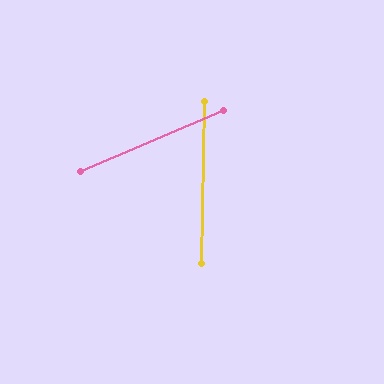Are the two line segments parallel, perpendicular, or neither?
Neither parallel nor perpendicular — they differ by about 66°.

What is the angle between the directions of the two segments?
Approximately 66 degrees.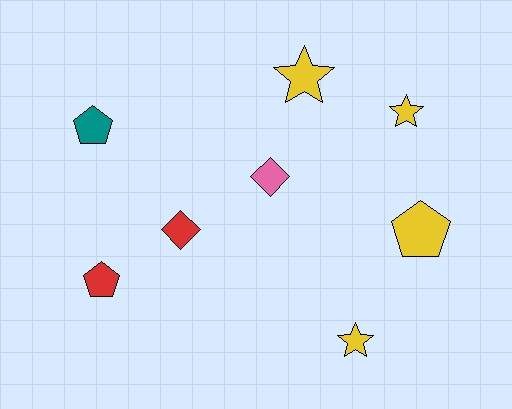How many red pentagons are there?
There is 1 red pentagon.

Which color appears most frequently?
Yellow, with 4 objects.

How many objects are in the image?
There are 8 objects.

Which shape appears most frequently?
Pentagon, with 3 objects.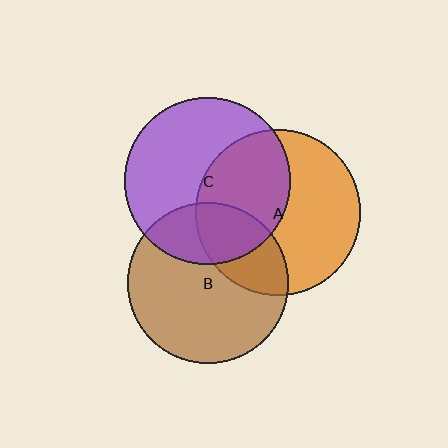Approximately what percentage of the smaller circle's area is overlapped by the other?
Approximately 45%.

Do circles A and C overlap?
Yes.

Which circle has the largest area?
Circle C (purple).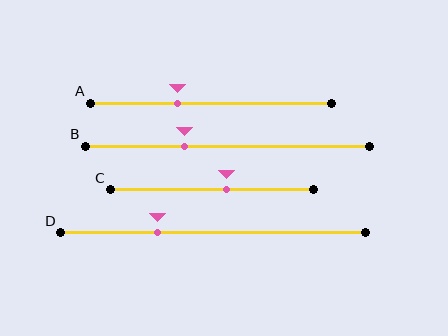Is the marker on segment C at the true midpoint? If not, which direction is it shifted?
No, the marker on segment C is shifted to the right by about 7% of the segment length.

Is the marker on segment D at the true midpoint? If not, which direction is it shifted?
No, the marker on segment D is shifted to the left by about 18% of the segment length.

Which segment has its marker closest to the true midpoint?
Segment C has its marker closest to the true midpoint.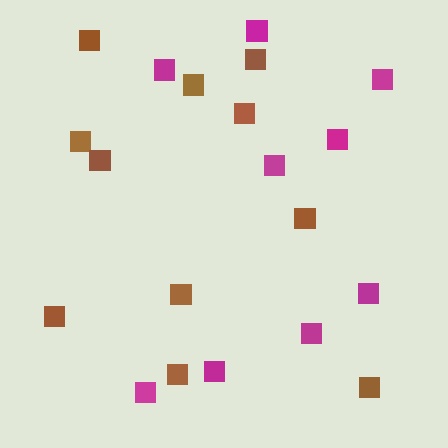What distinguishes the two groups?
There are 2 groups: one group of magenta squares (9) and one group of brown squares (11).